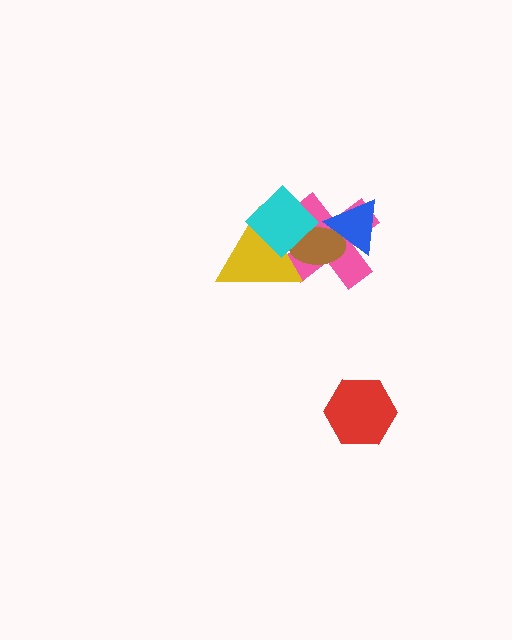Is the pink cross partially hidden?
Yes, it is partially covered by another shape.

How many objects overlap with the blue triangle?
2 objects overlap with the blue triangle.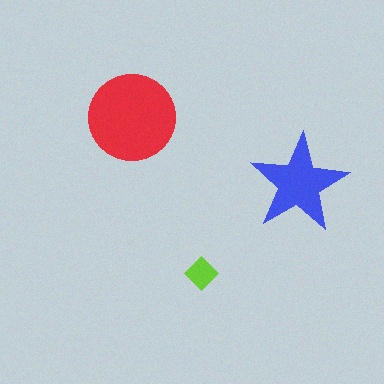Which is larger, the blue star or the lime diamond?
The blue star.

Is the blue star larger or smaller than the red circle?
Smaller.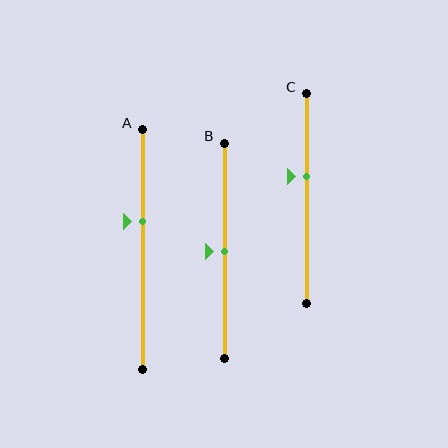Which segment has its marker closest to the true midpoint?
Segment B has its marker closest to the true midpoint.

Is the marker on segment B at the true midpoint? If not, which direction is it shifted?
Yes, the marker on segment B is at the true midpoint.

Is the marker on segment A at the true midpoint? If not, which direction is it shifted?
No, the marker on segment A is shifted upward by about 11% of the segment length.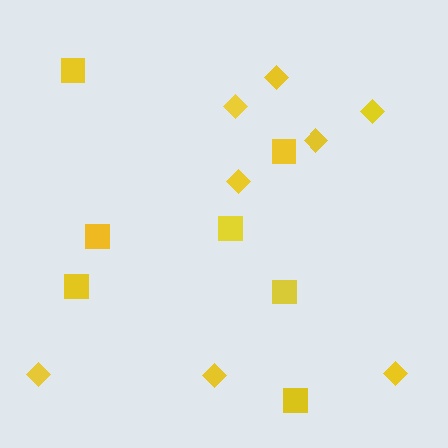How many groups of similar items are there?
There are 2 groups: one group of diamonds (8) and one group of squares (7).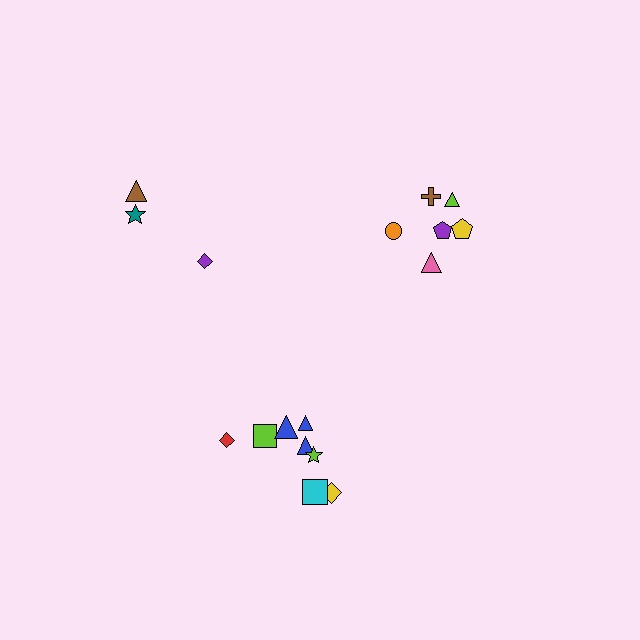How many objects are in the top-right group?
There are 6 objects.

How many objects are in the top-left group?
There are 3 objects.